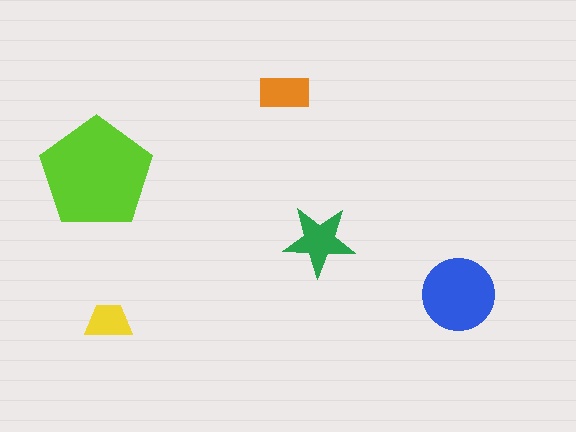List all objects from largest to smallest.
The lime pentagon, the blue circle, the green star, the orange rectangle, the yellow trapezoid.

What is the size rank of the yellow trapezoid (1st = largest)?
5th.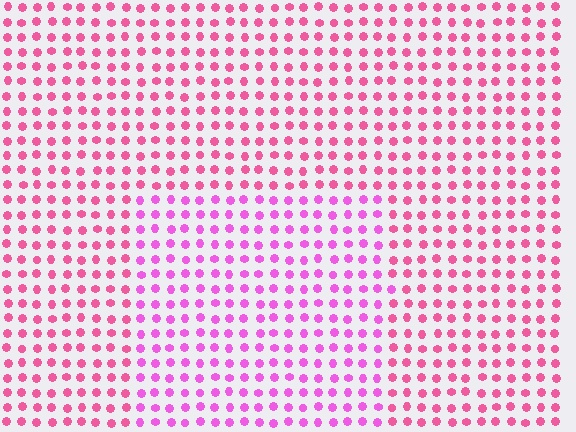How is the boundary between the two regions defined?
The boundary is defined purely by a slight shift in hue (about 28 degrees). Spacing, size, and orientation are identical on both sides.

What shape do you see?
I see a rectangle.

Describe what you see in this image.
The image is filled with small pink elements in a uniform arrangement. A rectangle-shaped region is visible where the elements are tinted to a slightly different hue, forming a subtle color boundary.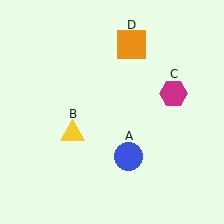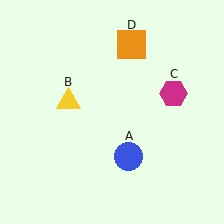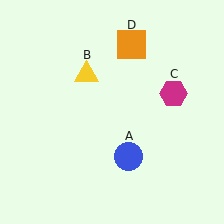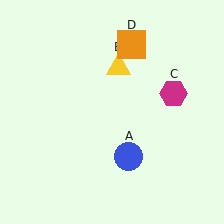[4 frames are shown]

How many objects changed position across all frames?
1 object changed position: yellow triangle (object B).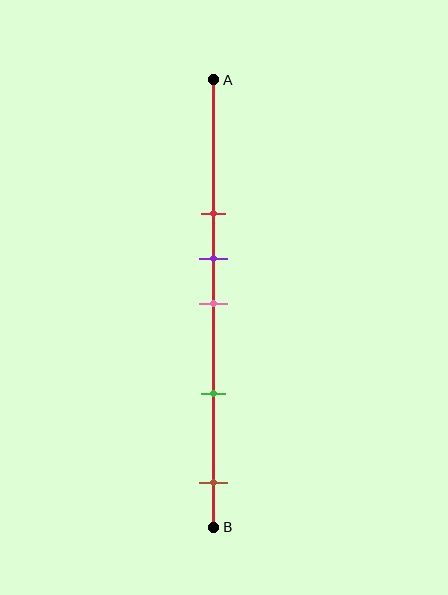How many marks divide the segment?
There are 5 marks dividing the segment.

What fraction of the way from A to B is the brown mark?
The brown mark is approximately 90% (0.9) of the way from A to B.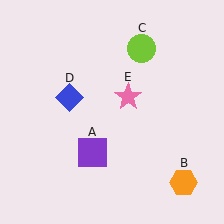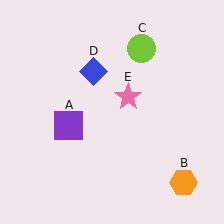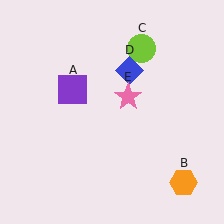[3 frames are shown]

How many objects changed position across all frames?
2 objects changed position: purple square (object A), blue diamond (object D).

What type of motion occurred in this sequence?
The purple square (object A), blue diamond (object D) rotated clockwise around the center of the scene.